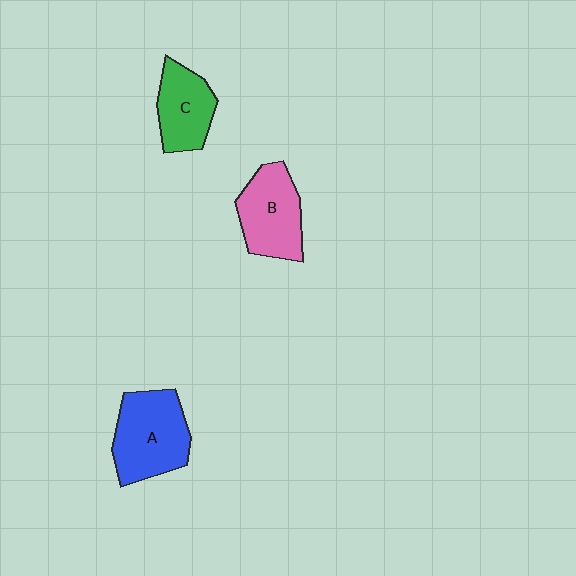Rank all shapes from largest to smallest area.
From largest to smallest: A (blue), B (pink), C (green).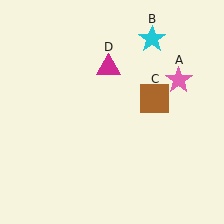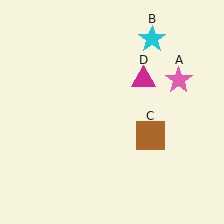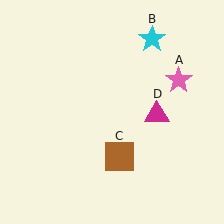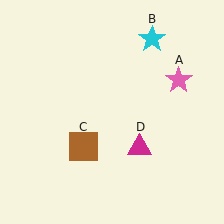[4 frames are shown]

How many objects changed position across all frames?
2 objects changed position: brown square (object C), magenta triangle (object D).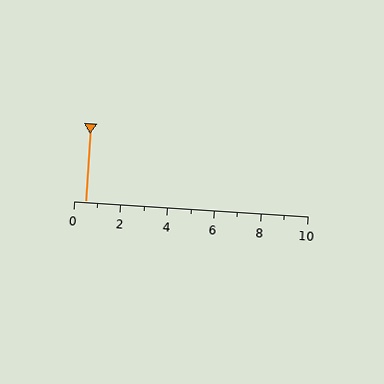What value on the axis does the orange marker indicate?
The marker indicates approximately 0.5.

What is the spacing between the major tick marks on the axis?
The major ticks are spaced 2 apart.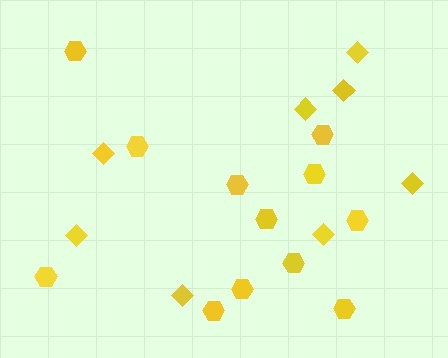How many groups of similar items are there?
There are 2 groups: one group of diamonds (8) and one group of hexagons (12).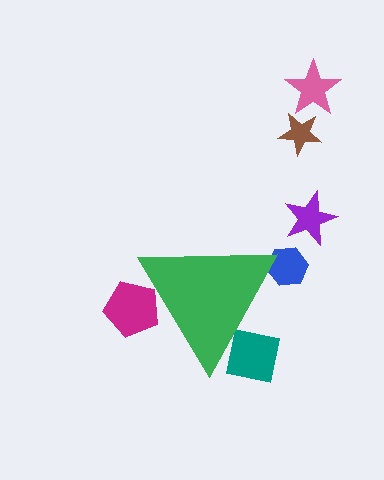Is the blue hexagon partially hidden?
Yes, the blue hexagon is partially hidden behind the green triangle.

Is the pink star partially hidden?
No, the pink star is fully visible.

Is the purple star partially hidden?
No, the purple star is fully visible.